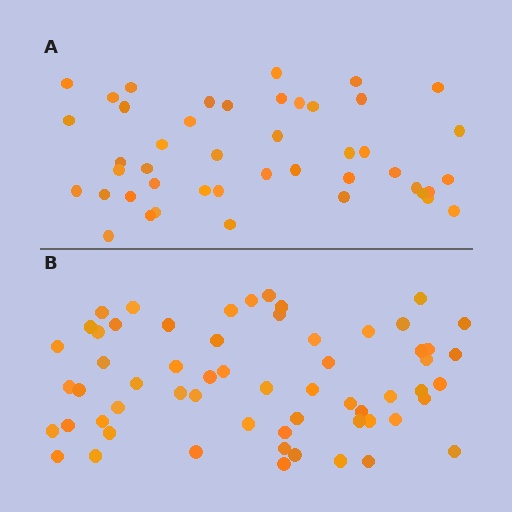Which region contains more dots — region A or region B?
Region B (the bottom region) has more dots.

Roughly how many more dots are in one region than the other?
Region B has approximately 15 more dots than region A.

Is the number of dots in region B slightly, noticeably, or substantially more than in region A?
Region B has noticeably more, but not dramatically so. The ratio is roughly 1.3 to 1.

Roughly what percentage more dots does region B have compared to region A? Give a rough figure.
About 35% more.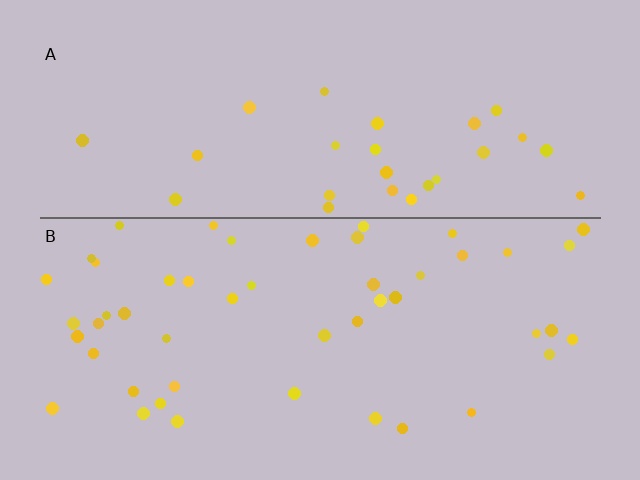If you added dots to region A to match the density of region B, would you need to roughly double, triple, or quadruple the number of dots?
Approximately double.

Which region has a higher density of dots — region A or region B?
B (the bottom).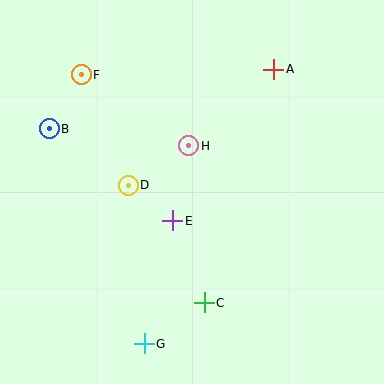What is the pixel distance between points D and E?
The distance between D and E is 57 pixels.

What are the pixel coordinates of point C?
Point C is at (204, 303).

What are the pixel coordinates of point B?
Point B is at (49, 129).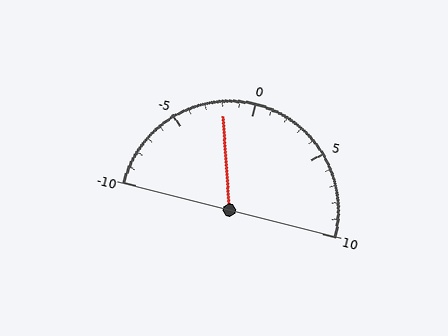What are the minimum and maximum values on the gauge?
The gauge ranges from -10 to 10.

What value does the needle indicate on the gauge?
The needle indicates approximately -2.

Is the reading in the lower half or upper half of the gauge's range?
The reading is in the lower half of the range (-10 to 10).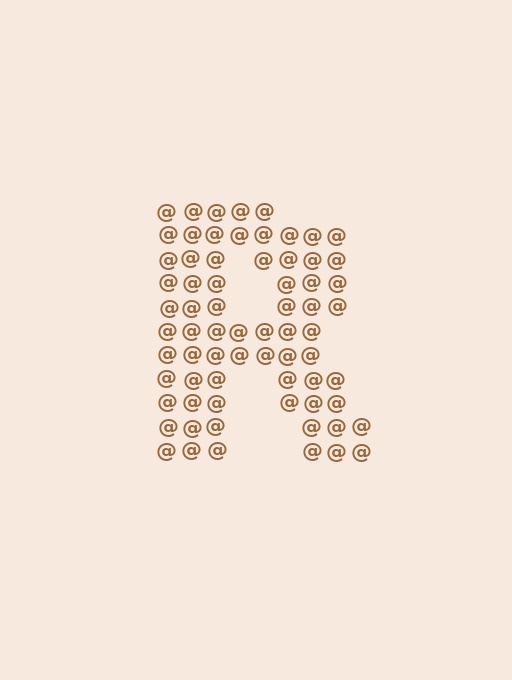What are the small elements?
The small elements are at signs.